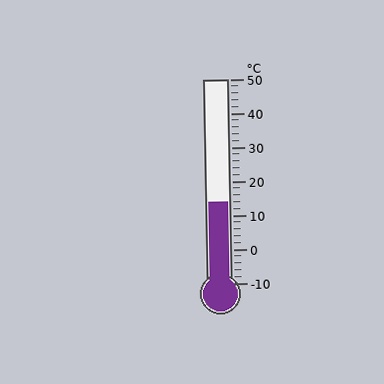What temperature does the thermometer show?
The thermometer shows approximately 14°C.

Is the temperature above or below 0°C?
The temperature is above 0°C.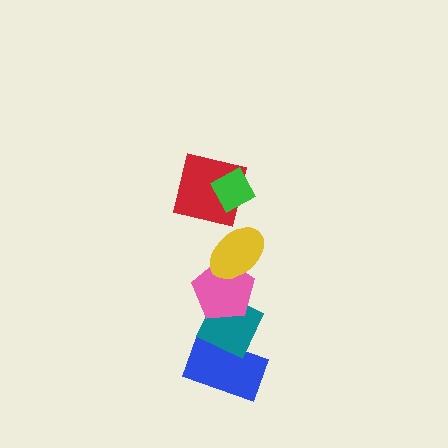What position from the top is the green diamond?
The green diamond is 1st from the top.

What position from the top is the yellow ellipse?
The yellow ellipse is 3rd from the top.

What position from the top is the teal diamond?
The teal diamond is 5th from the top.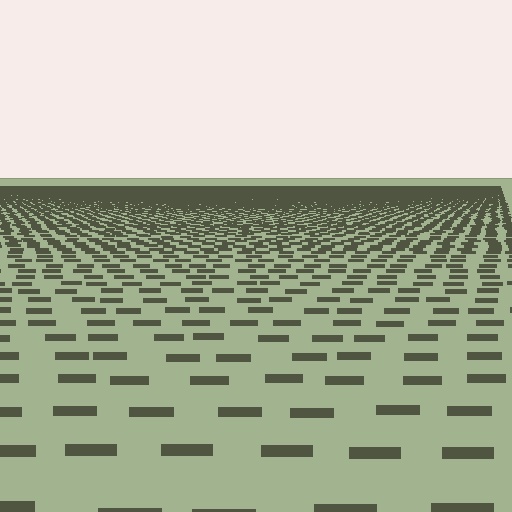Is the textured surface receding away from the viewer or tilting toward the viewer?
The surface is receding away from the viewer. Texture elements get smaller and denser toward the top.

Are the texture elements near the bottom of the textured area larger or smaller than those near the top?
Larger. Near the bottom, elements are closer to the viewer and appear at a bigger on-screen size.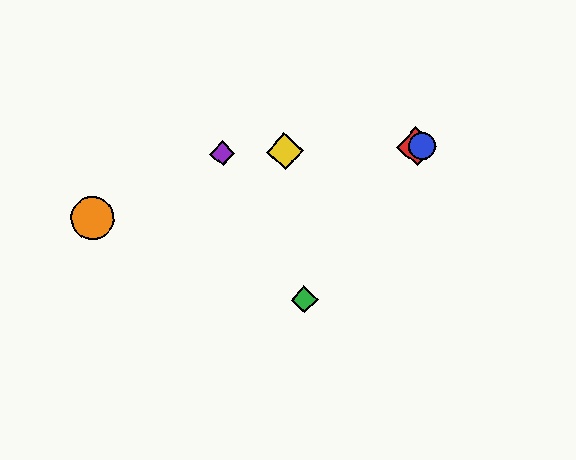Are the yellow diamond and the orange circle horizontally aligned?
No, the yellow diamond is at y≈151 and the orange circle is at y≈218.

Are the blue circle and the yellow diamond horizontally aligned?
Yes, both are at y≈146.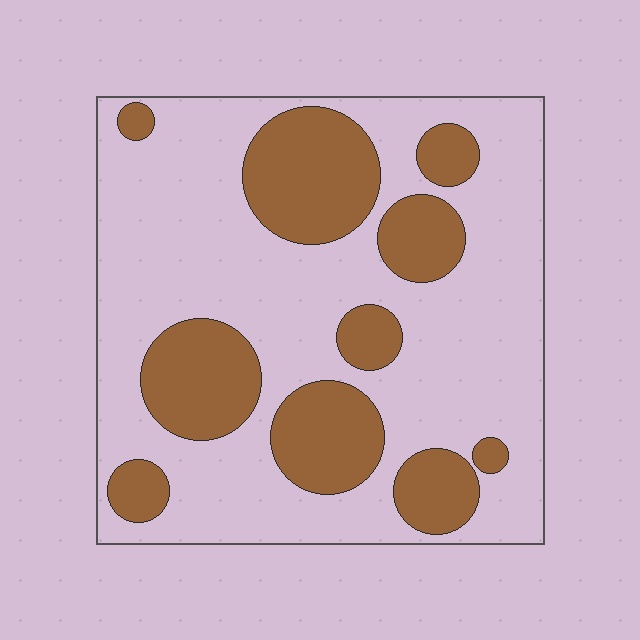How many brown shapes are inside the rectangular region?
10.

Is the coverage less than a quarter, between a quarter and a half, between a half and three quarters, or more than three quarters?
Between a quarter and a half.